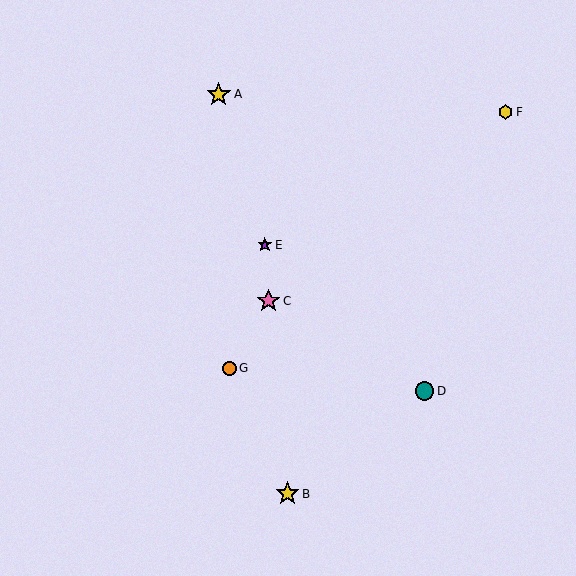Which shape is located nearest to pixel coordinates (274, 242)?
The purple star (labeled E) at (265, 245) is nearest to that location.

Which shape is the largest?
The yellow star (labeled A) is the largest.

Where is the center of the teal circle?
The center of the teal circle is at (424, 391).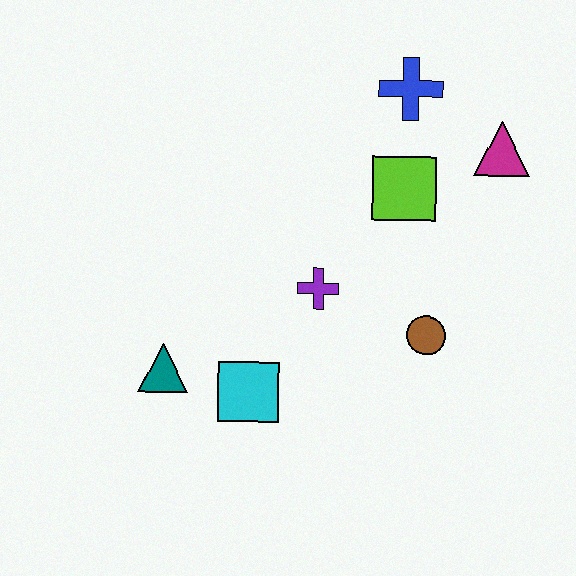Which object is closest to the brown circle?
The purple cross is closest to the brown circle.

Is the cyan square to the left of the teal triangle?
No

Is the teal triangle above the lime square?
No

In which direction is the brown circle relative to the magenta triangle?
The brown circle is below the magenta triangle.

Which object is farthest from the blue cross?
The teal triangle is farthest from the blue cross.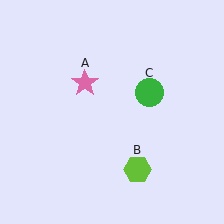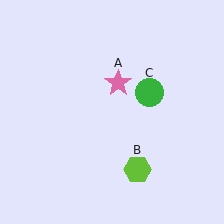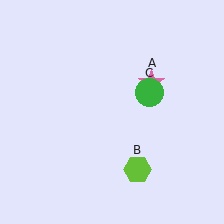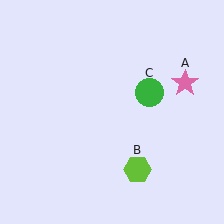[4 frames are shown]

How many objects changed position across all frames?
1 object changed position: pink star (object A).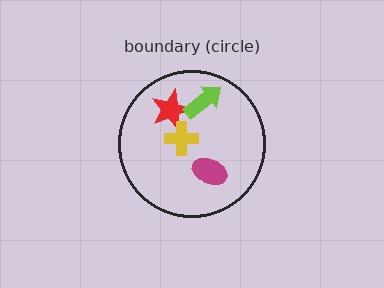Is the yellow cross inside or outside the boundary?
Inside.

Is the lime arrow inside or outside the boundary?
Inside.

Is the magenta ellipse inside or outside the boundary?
Inside.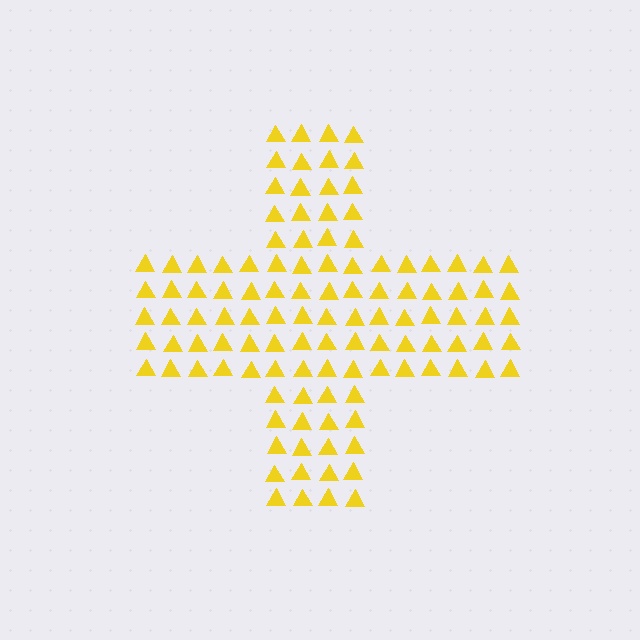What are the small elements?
The small elements are triangles.